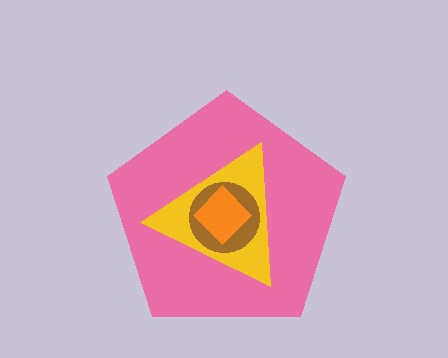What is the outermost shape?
The pink pentagon.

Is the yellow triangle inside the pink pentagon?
Yes.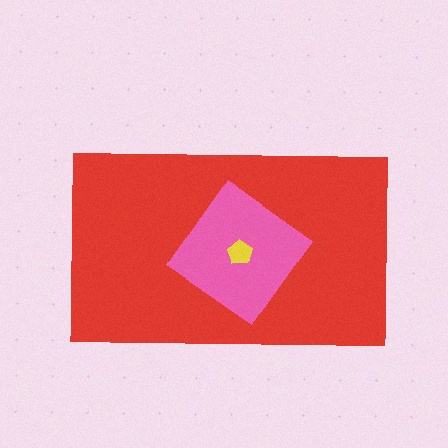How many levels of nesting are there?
3.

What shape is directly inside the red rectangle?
The pink diamond.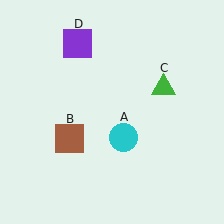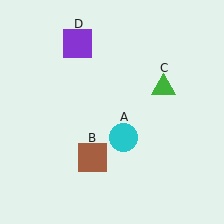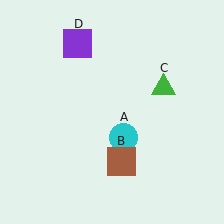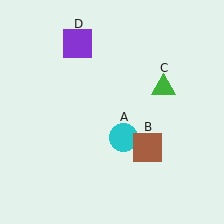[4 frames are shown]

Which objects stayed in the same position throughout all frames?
Cyan circle (object A) and green triangle (object C) and purple square (object D) remained stationary.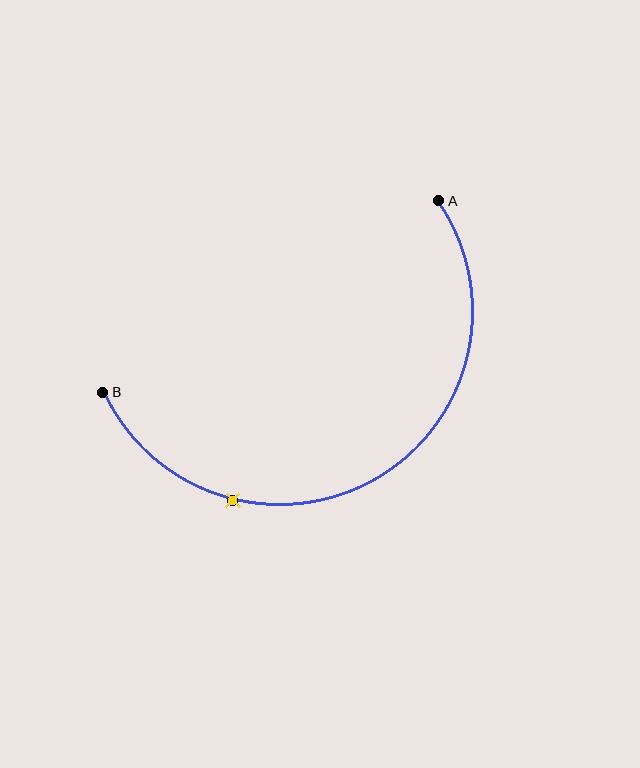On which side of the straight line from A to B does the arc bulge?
The arc bulges below the straight line connecting A and B.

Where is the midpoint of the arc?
The arc midpoint is the point on the curve farthest from the straight line joining A and B. It sits below that line.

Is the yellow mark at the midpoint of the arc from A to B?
No. The yellow mark lies on the arc but is closer to endpoint B. The arc midpoint would be at the point on the curve equidistant along the arc from both A and B.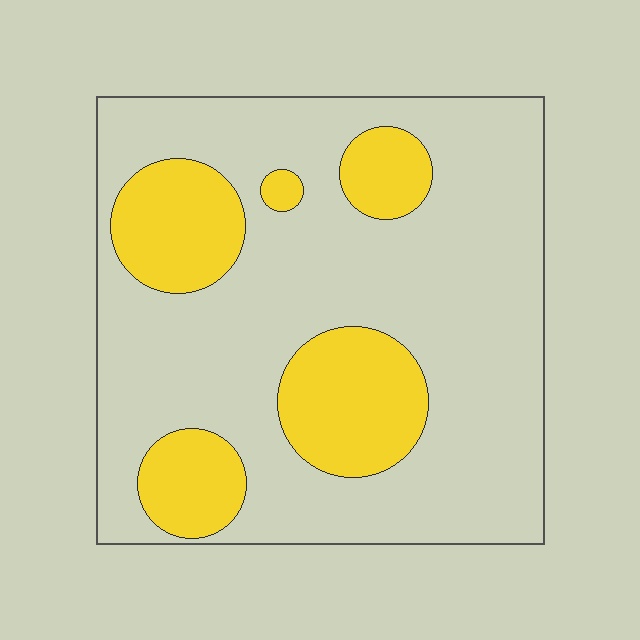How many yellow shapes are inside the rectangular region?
5.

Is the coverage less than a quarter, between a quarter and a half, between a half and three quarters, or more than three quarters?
Between a quarter and a half.